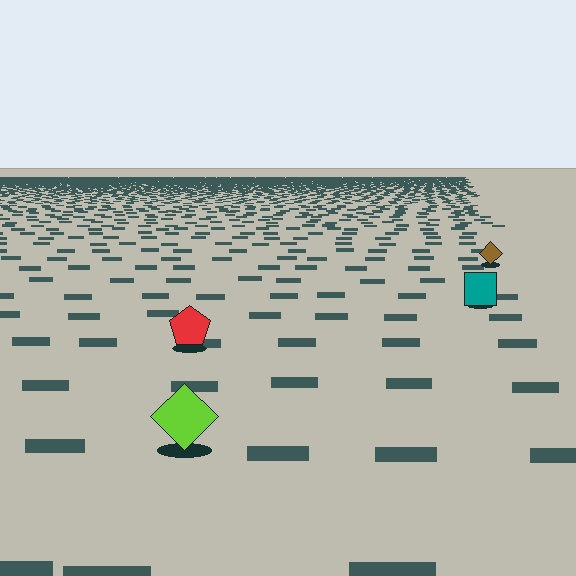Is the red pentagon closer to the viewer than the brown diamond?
Yes. The red pentagon is closer — you can tell from the texture gradient: the ground texture is coarser near it.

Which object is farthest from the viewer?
The brown diamond is farthest from the viewer. It appears smaller and the ground texture around it is denser.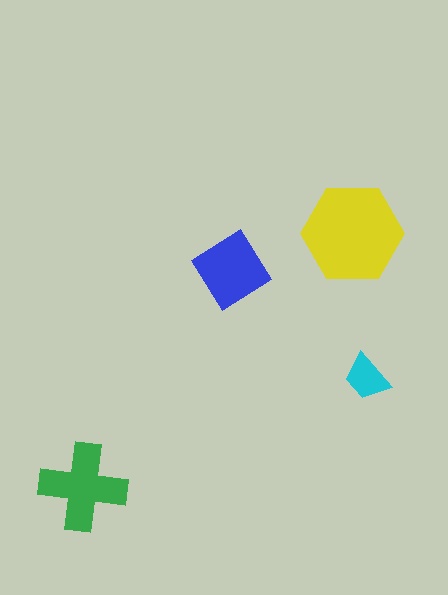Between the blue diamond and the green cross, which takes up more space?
The green cross.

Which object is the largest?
The yellow hexagon.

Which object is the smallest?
The cyan trapezoid.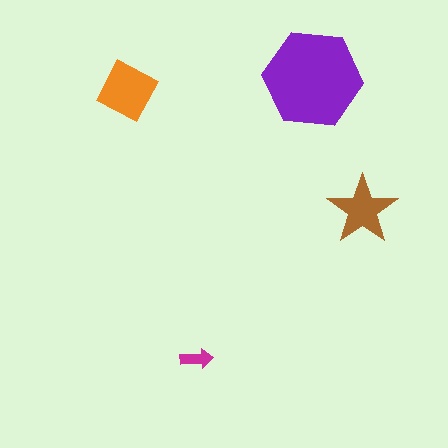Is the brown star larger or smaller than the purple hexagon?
Smaller.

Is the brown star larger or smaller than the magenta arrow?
Larger.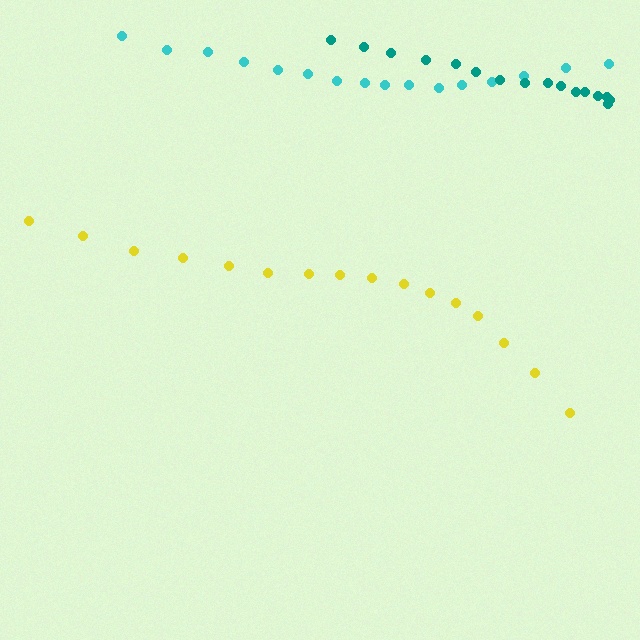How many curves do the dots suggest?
There are 3 distinct paths.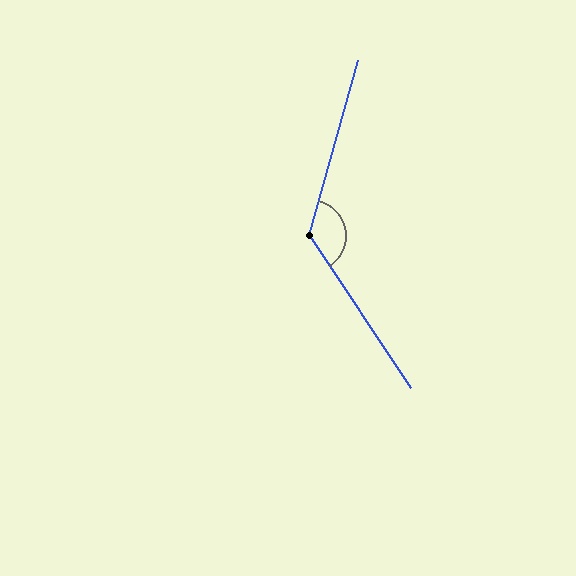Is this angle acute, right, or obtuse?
It is obtuse.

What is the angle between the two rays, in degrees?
Approximately 131 degrees.